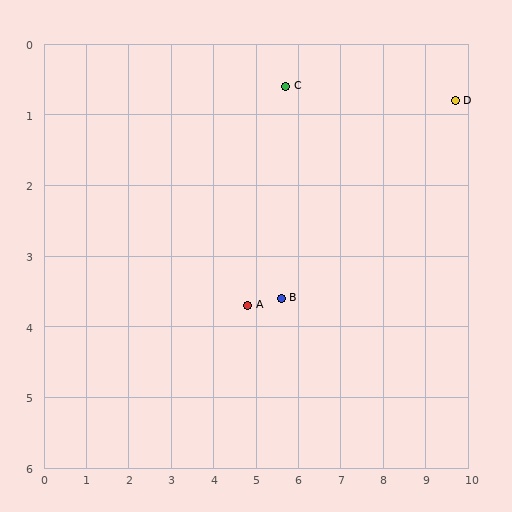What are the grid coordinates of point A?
Point A is at approximately (4.8, 3.7).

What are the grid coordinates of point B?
Point B is at approximately (5.6, 3.6).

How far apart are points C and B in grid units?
Points C and B are about 3.0 grid units apart.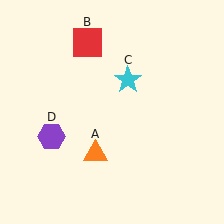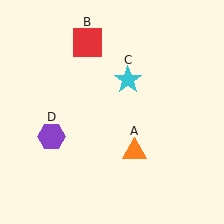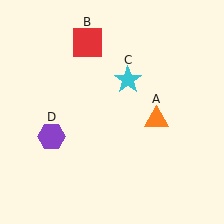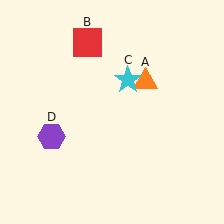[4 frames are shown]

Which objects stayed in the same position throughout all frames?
Red square (object B) and cyan star (object C) and purple hexagon (object D) remained stationary.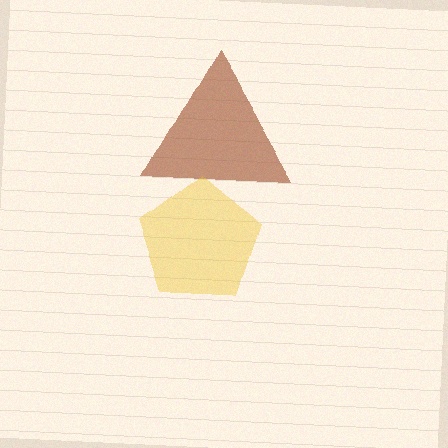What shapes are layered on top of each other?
The layered shapes are: a brown triangle, a yellow pentagon.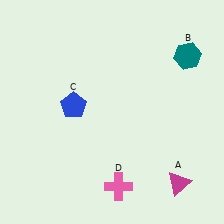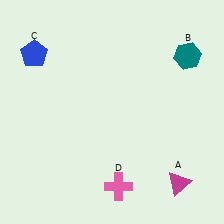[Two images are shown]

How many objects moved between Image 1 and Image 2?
1 object moved between the two images.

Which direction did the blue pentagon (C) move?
The blue pentagon (C) moved up.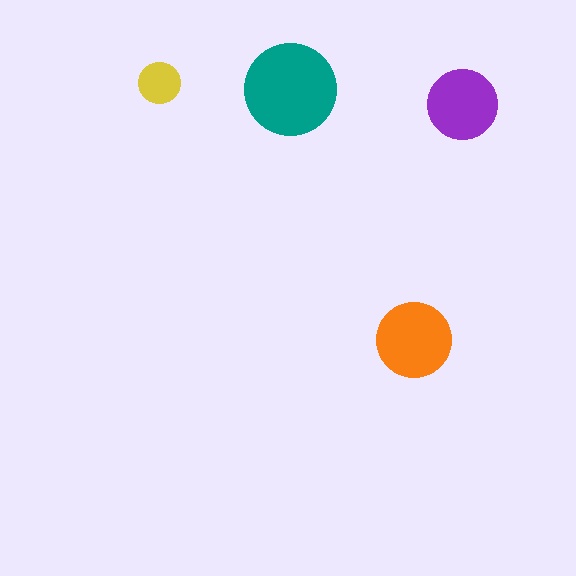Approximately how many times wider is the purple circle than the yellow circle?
About 1.5 times wider.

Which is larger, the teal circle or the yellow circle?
The teal one.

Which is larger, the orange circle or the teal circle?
The teal one.